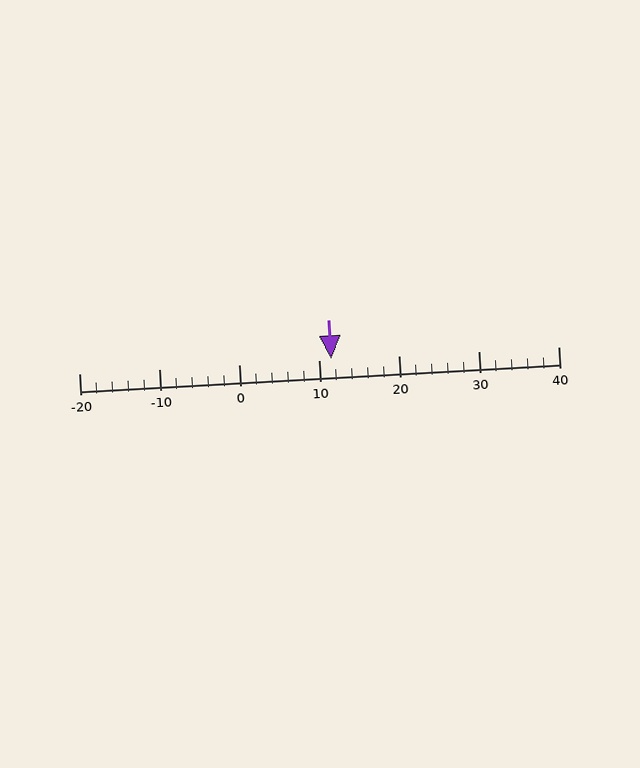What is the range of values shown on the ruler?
The ruler shows values from -20 to 40.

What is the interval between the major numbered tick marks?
The major tick marks are spaced 10 units apart.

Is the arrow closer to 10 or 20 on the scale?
The arrow is closer to 10.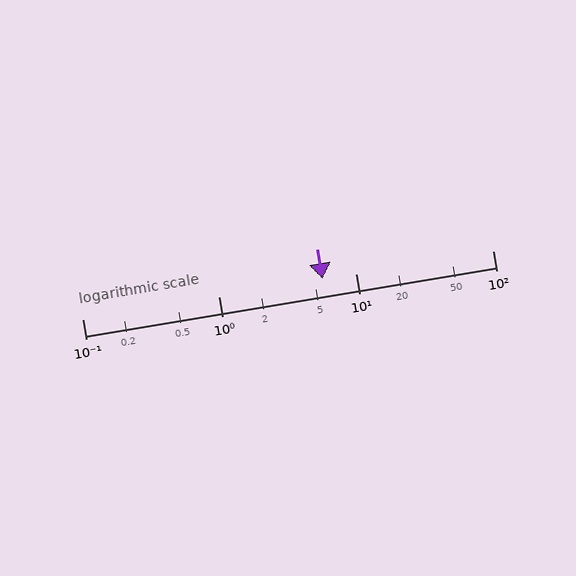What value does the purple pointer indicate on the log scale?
The pointer indicates approximately 5.7.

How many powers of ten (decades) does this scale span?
The scale spans 3 decades, from 0.1 to 100.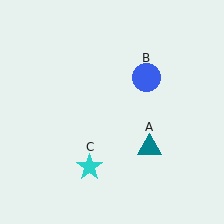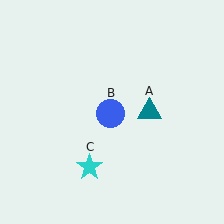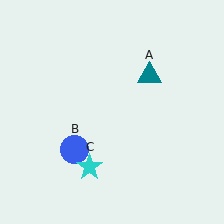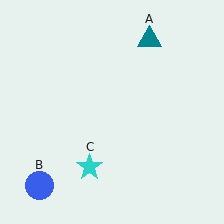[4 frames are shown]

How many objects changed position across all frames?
2 objects changed position: teal triangle (object A), blue circle (object B).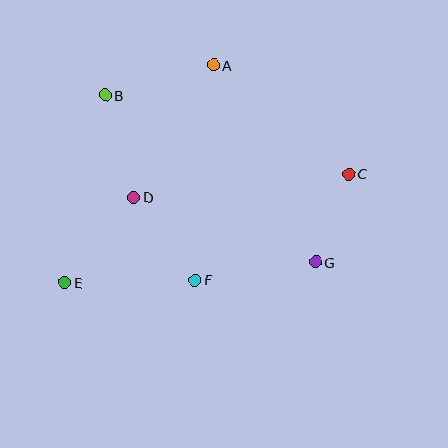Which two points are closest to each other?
Points C and G are closest to each other.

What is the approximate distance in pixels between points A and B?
The distance between A and B is approximately 112 pixels.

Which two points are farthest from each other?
Points C and E are farthest from each other.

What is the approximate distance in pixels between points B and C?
The distance between B and C is approximately 256 pixels.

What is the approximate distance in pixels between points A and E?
The distance between A and E is approximately 263 pixels.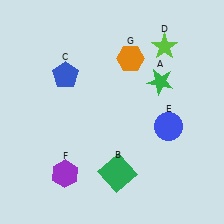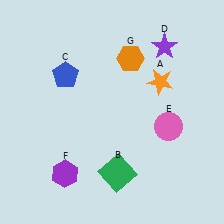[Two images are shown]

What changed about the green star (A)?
In Image 1, A is green. In Image 2, it changed to orange.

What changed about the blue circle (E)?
In Image 1, E is blue. In Image 2, it changed to pink.